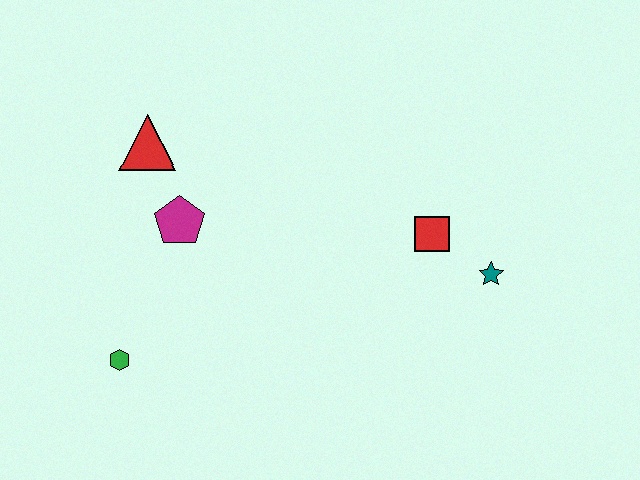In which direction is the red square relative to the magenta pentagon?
The red square is to the right of the magenta pentagon.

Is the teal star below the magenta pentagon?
Yes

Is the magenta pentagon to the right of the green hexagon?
Yes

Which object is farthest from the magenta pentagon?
The teal star is farthest from the magenta pentagon.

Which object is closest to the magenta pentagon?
The red triangle is closest to the magenta pentagon.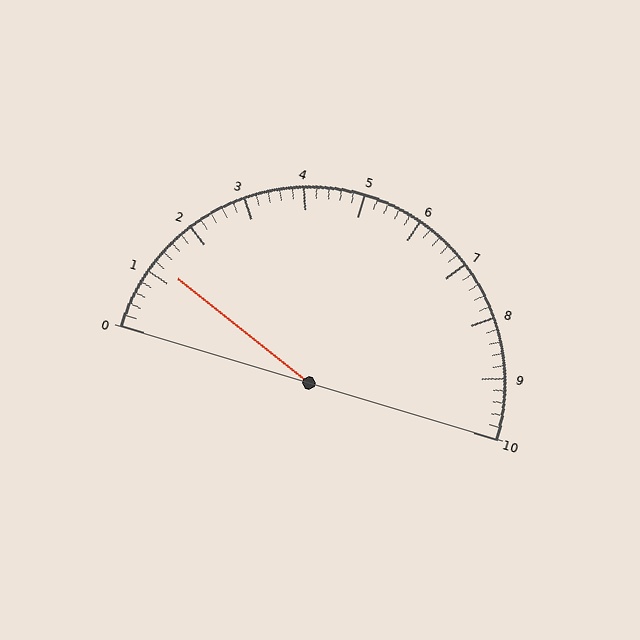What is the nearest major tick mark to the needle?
The nearest major tick mark is 1.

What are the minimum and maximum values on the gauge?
The gauge ranges from 0 to 10.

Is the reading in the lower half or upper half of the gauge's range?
The reading is in the lower half of the range (0 to 10).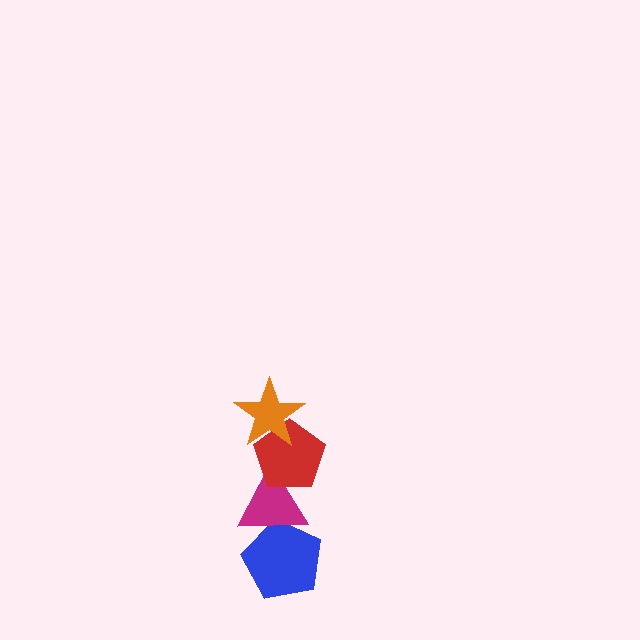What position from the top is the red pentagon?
The red pentagon is 2nd from the top.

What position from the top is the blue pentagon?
The blue pentagon is 4th from the top.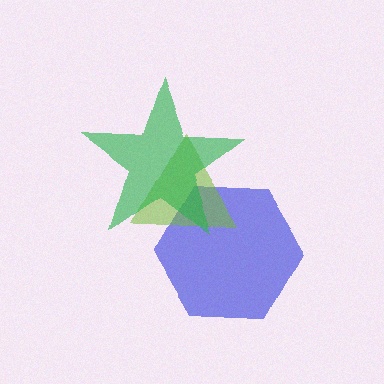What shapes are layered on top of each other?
The layered shapes are: a blue hexagon, a lime triangle, a green star.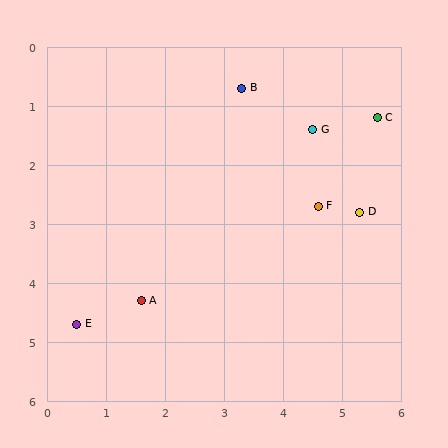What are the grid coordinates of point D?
Point D is at approximately (5.3, 2.8).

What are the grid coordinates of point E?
Point E is at approximately (0.5, 4.7).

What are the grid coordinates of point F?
Point F is at approximately (4.6, 2.7).